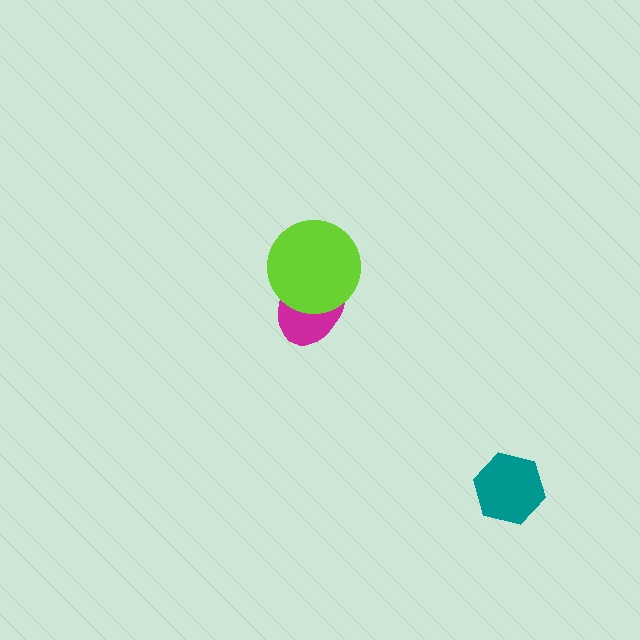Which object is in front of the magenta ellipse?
The lime circle is in front of the magenta ellipse.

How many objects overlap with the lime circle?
1 object overlaps with the lime circle.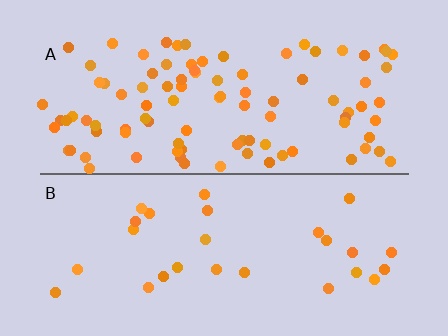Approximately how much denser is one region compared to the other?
Approximately 3.4× — region A over region B.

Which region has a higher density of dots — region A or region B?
A (the top).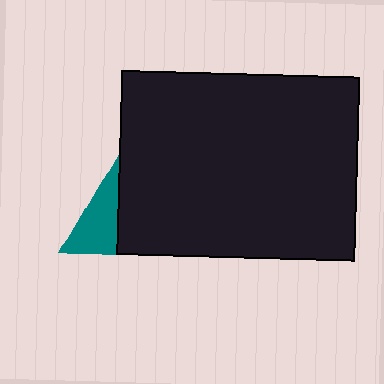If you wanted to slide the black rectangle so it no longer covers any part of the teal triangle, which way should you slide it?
Slide it right — that is the most direct way to separate the two shapes.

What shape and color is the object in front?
The object in front is a black rectangle.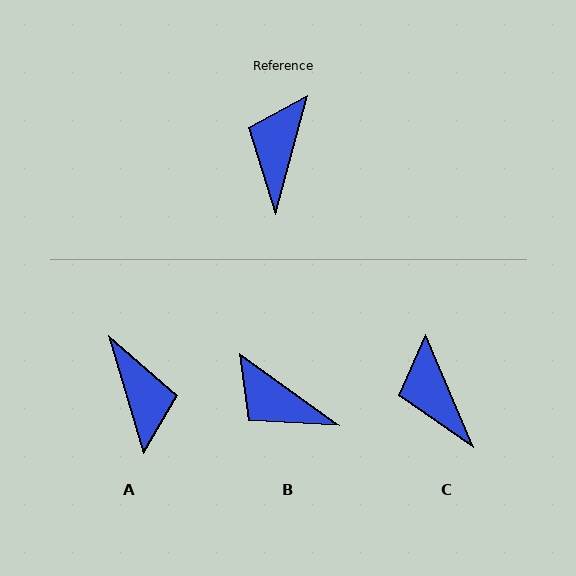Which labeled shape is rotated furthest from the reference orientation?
A, about 148 degrees away.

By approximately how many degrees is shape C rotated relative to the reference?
Approximately 38 degrees counter-clockwise.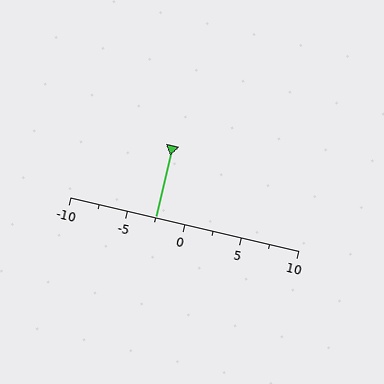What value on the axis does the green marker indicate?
The marker indicates approximately -2.5.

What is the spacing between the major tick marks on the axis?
The major ticks are spaced 5 apart.